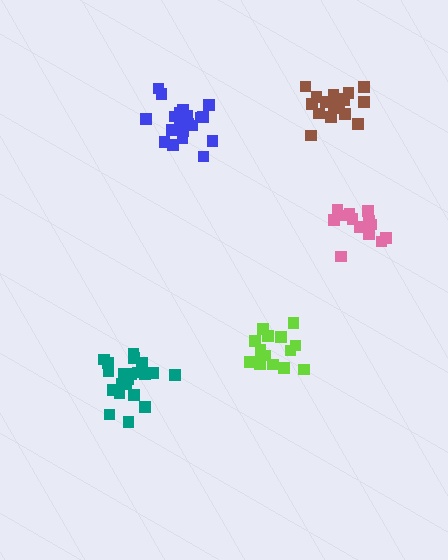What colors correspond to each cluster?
The clusters are colored: lime, blue, teal, pink, brown.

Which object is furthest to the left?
The teal cluster is leftmost.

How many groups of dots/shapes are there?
There are 5 groups.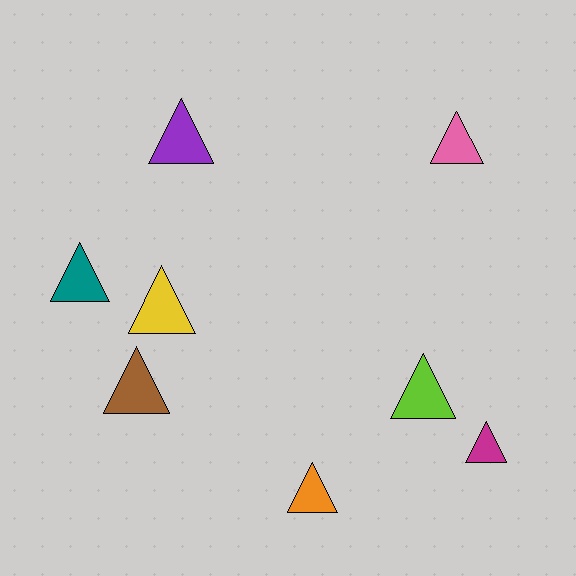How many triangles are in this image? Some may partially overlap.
There are 8 triangles.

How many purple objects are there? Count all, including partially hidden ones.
There is 1 purple object.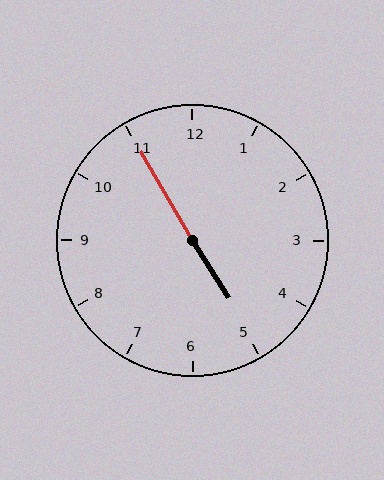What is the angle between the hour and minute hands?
Approximately 178 degrees.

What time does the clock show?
4:55.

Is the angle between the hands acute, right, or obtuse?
It is obtuse.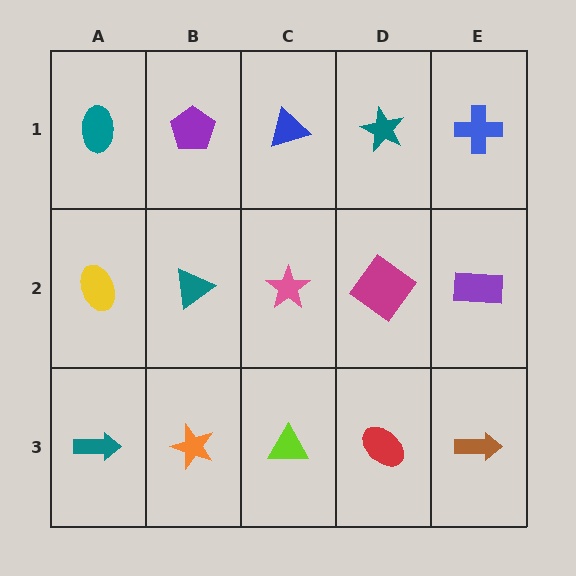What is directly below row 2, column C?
A lime triangle.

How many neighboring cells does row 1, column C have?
3.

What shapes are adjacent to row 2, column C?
A blue triangle (row 1, column C), a lime triangle (row 3, column C), a teal triangle (row 2, column B), a magenta diamond (row 2, column D).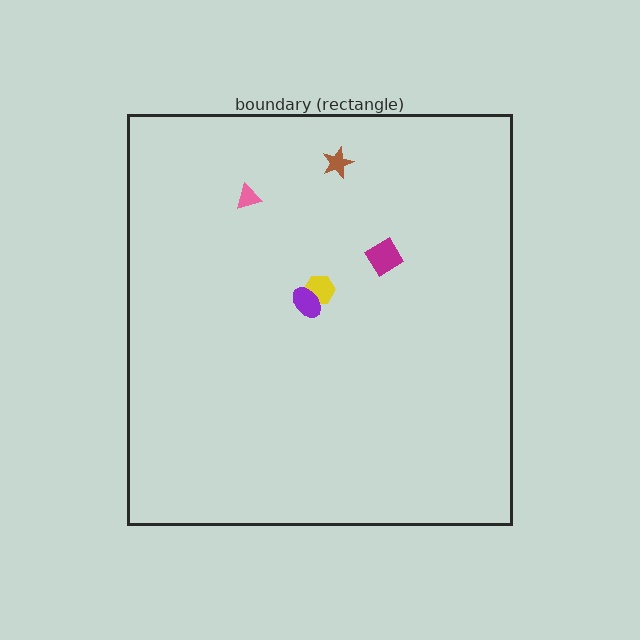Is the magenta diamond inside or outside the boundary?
Inside.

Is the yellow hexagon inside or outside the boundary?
Inside.